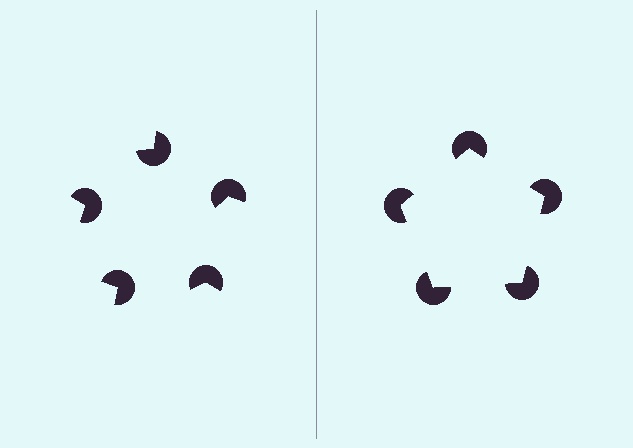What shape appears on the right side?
An illusory pentagon.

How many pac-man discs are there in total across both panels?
10 — 5 on each side.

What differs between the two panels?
The pac-man discs are positioned identically on both sides; only the wedge orientations differ. On the right they align to a pentagon; on the left they are misaligned.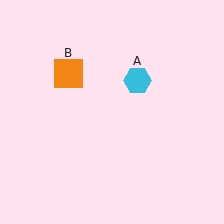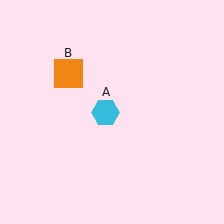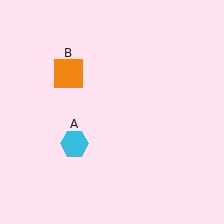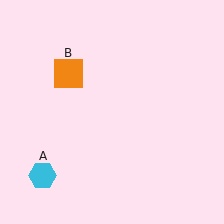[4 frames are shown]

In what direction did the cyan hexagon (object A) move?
The cyan hexagon (object A) moved down and to the left.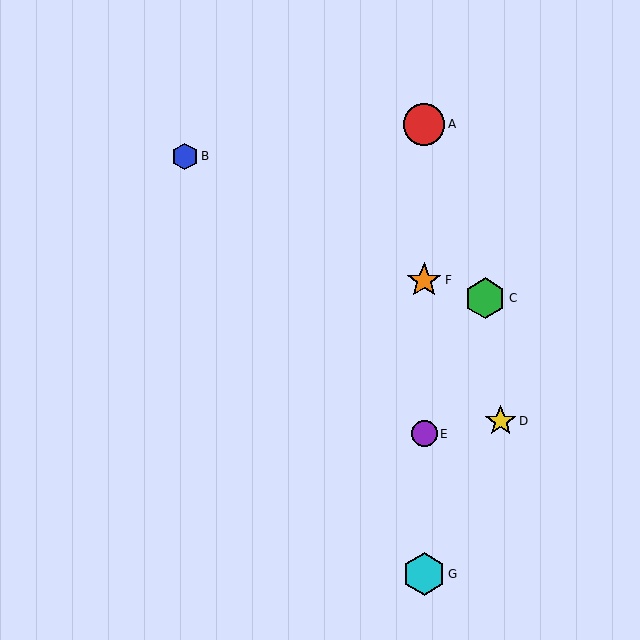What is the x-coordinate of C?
Object C is at x≈485.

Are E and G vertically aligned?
Yes, both are at x≈424.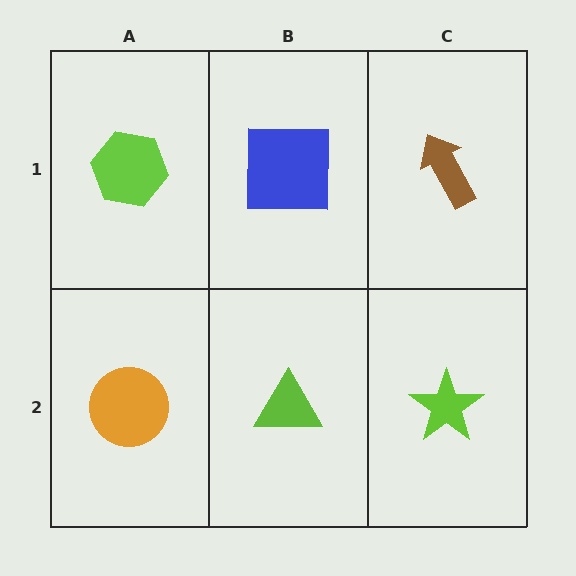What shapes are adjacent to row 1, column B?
A lime triangle (row 2, column B), a lime hexagon (row 1, column A), a brown arrow (row 1, column C).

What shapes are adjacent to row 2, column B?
A blue square (row 1, column B), an orange circle (row 2, column A), a lime star (row 2, column C).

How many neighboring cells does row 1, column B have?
3.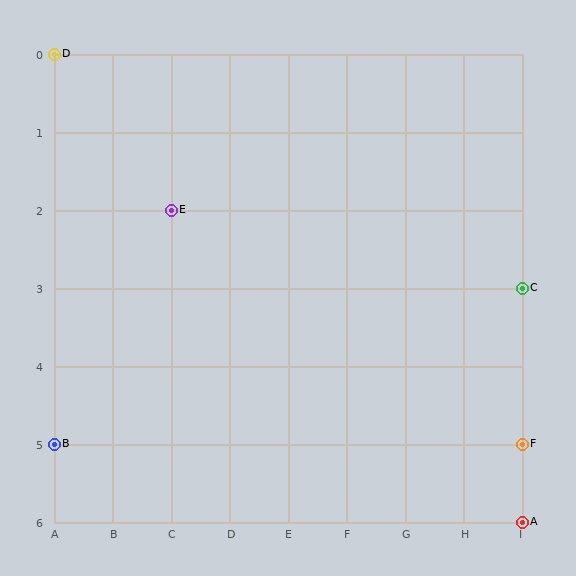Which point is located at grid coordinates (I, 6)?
Point A is at (I, 6).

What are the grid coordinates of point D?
Point D is at grid coordinates (A, 0).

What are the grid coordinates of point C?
Point C is at grid coordinates (I, 3).